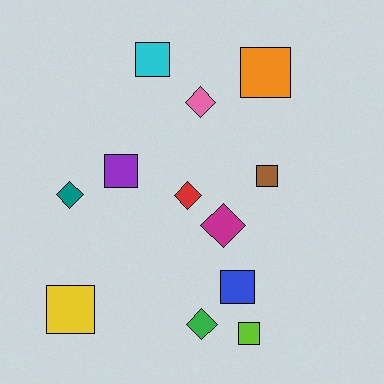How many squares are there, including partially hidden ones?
There are 7 squares.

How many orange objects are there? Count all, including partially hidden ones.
There is 1 orange object.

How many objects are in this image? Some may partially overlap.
There are 12 objects.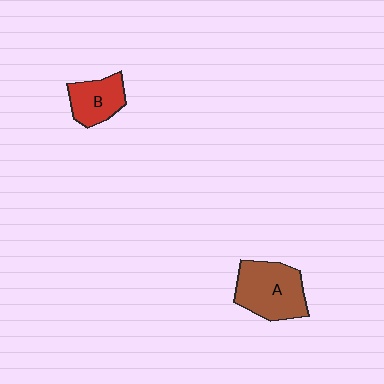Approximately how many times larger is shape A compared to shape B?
Approximately 1.6 times.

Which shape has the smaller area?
Shape B (red).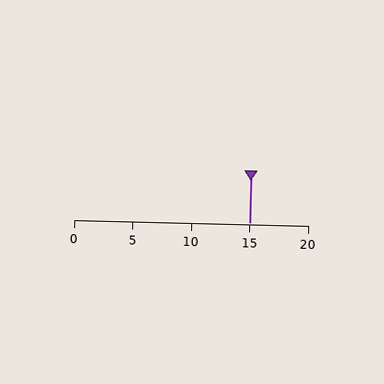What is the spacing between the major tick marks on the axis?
The major ticks are spaced 5 apart.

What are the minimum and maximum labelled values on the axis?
The axis runs from 0 to 20.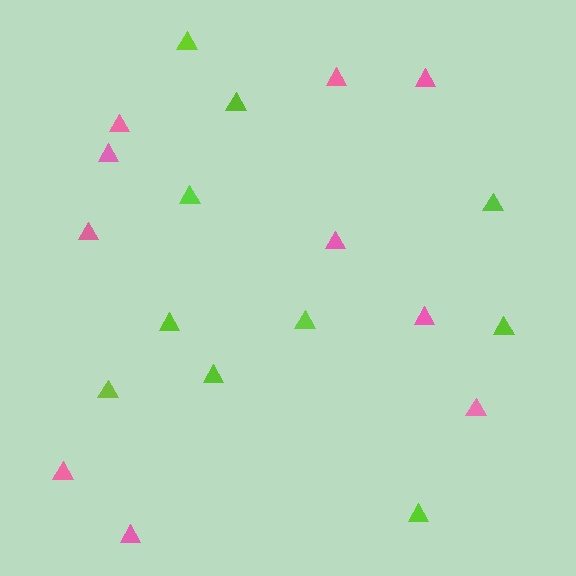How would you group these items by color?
There are 2 groups: one group of lime triangles (10) and one group of pink triangles (10).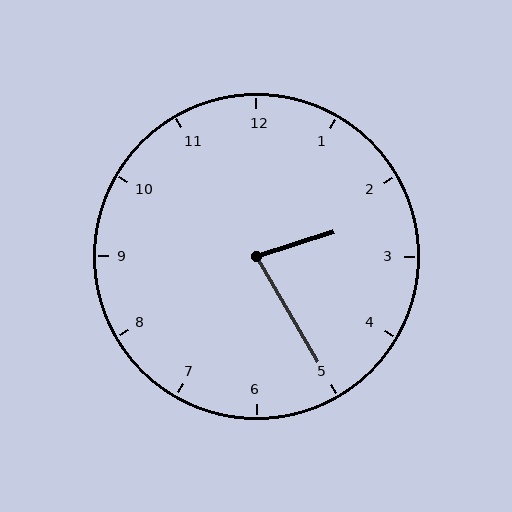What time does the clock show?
2:25.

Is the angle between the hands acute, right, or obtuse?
It is acute.